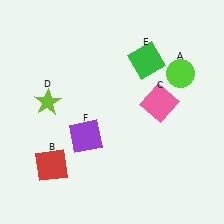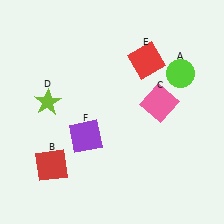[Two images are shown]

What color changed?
The square (E) changed from green in Image 1 to red in Image 2.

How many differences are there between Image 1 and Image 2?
There is 1 difference between the two images.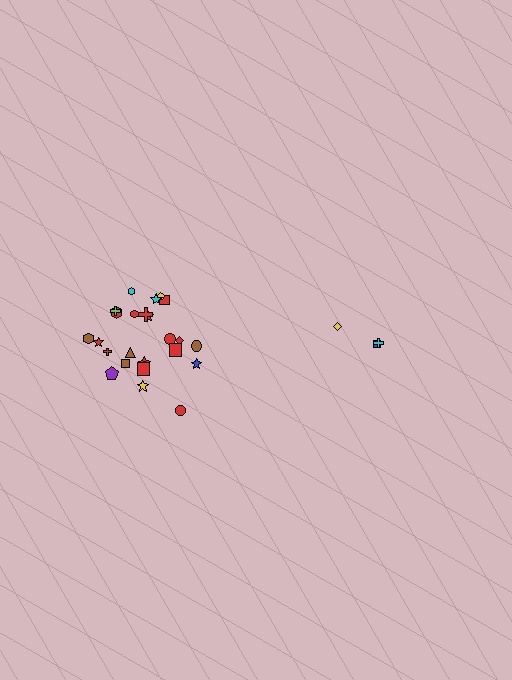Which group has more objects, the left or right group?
The left group.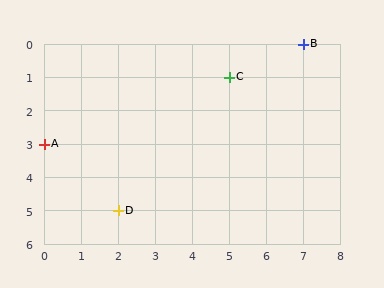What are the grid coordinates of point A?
Point A is at grid coordinates (0, 3).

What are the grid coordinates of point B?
Point B is at grid coordinates (7, 0).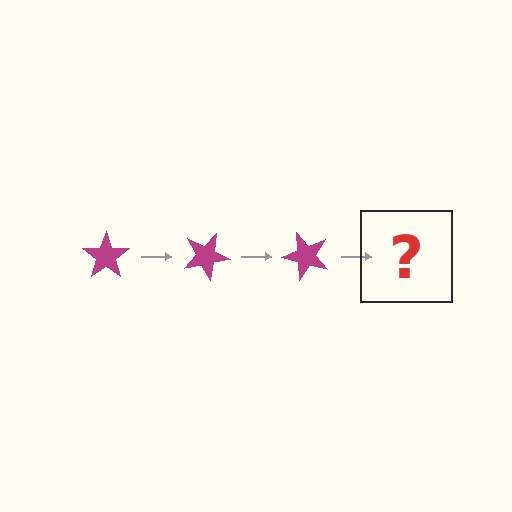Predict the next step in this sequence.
The next step is a magenta star rotated 75 degrees.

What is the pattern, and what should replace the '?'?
The pattern is that the star rotates 25 degrees each step. The '?' should be a magenta star rotated 75 degrees.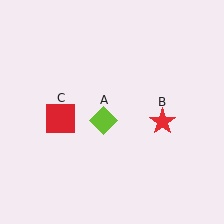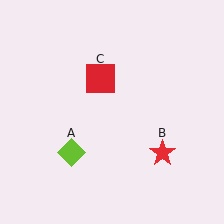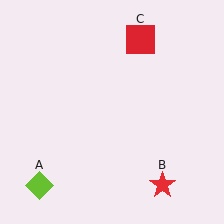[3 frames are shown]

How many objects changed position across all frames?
3 objects changed position: lime diamond (object A), red star (object B), red square (object C).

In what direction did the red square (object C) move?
The red square (object C) moved up and to the right.